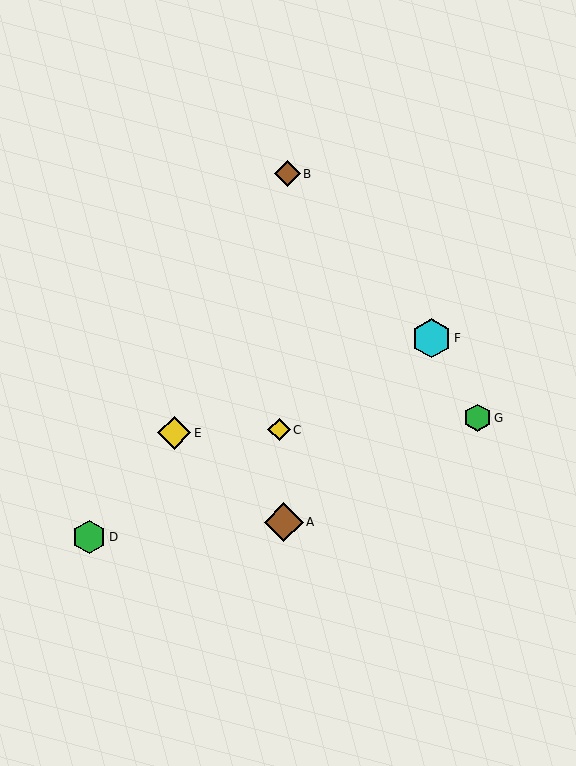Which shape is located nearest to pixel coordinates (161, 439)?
The yellow diamond (labeled E) at (174, 433) is nearest to that location.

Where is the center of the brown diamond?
The center of the brown diamond is at (287, 174).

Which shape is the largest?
The cyan hexagon (labeled F) is the largest.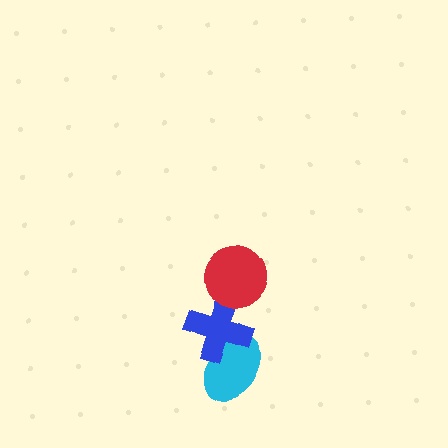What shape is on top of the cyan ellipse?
The blue cross is on top of the cyan ellipse.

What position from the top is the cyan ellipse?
The cyan ellipse is 3rd from the top.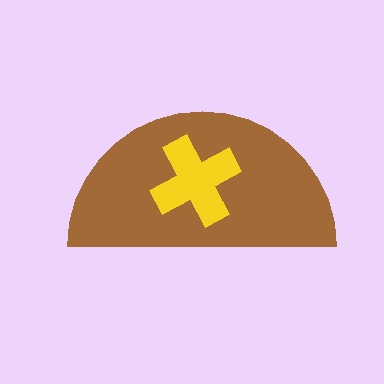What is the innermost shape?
The yellow cross.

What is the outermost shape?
The brown semicircle.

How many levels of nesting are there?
2.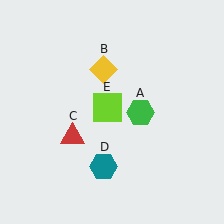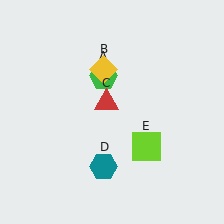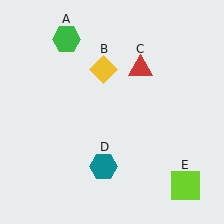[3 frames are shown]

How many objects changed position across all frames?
3 objects changed position: green hexagon (object A), red triangle (object C), lime square (object E).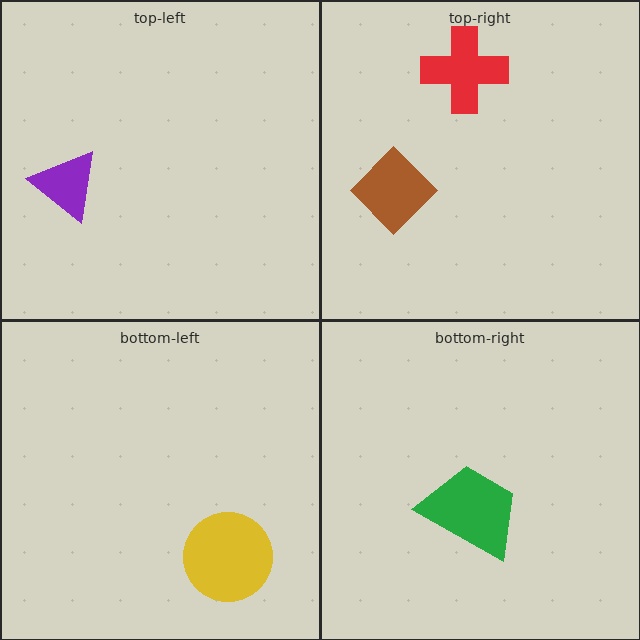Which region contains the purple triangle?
The top-left region.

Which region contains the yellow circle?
The bottom-left region.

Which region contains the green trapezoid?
The bottom-right region.